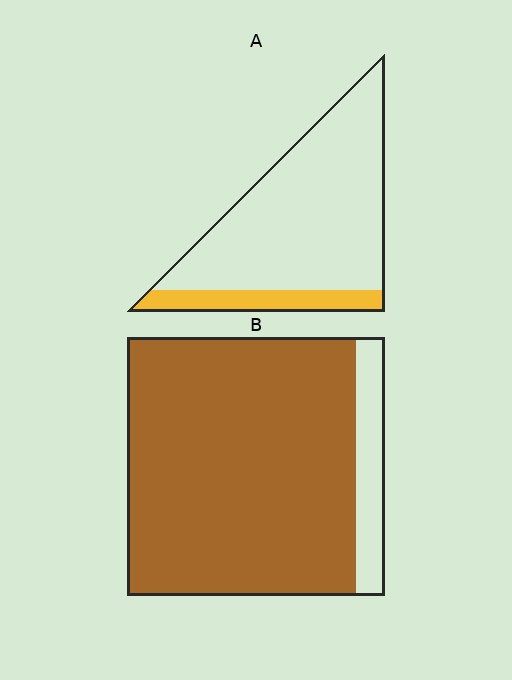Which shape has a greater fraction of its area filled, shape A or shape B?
Shape B.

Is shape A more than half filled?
No.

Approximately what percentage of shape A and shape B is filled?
A is approximately 15% and B is approximately 90%.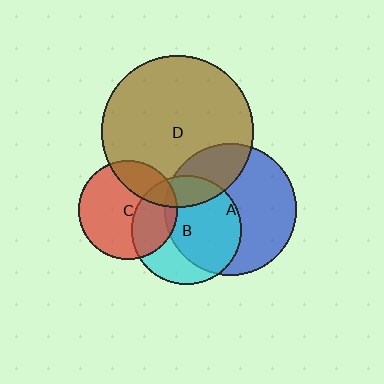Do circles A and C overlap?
Yes.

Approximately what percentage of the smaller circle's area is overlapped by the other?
Approximately 5%.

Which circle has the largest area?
Circle D (brown).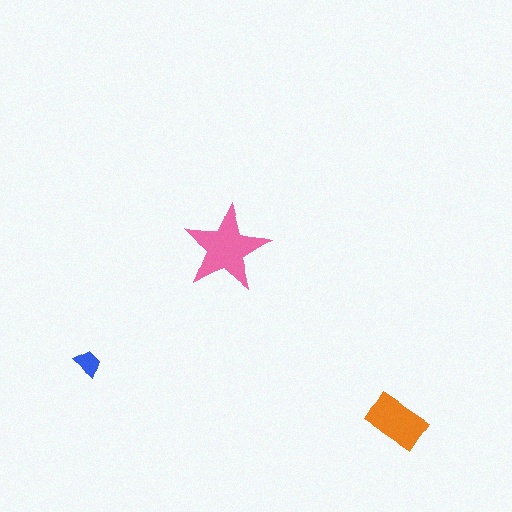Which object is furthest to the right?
The orange rectangle is rightmost.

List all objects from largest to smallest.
The pink star, the orange rectangle, the blue trapezoid.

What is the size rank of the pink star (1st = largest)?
1st.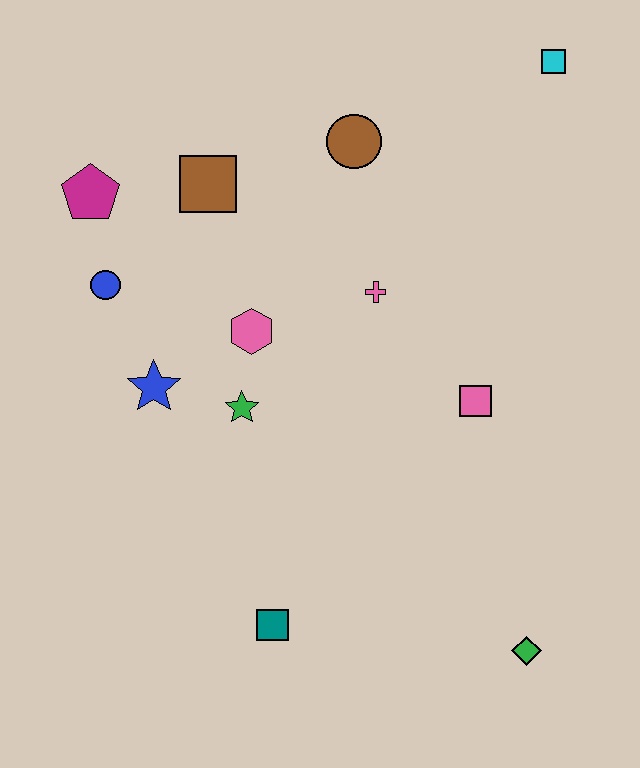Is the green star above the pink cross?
No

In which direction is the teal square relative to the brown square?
The teal square is below the brown square.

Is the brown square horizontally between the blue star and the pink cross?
Yes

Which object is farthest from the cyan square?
The teal square is farthest from the cyan square.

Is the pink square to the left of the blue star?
No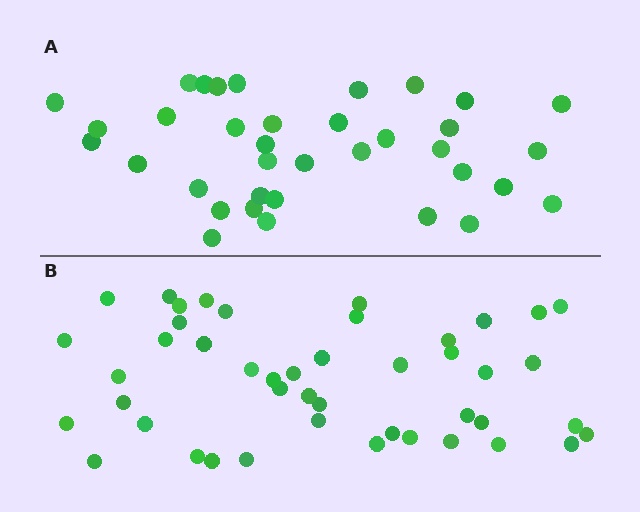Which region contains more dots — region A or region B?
Region B (the bottom region) has more dots.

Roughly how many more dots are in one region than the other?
Region B has roughly 8 or so more dots than region A.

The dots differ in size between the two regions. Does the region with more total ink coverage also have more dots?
No. Region A has more total ink coverage because its dots are larger, but region B actually contains more individual dots. Total area can be misleading — the number of items is what matters here.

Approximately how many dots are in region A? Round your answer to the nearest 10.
About 40 dots. (The exact count is 36, which rounds to 40.)